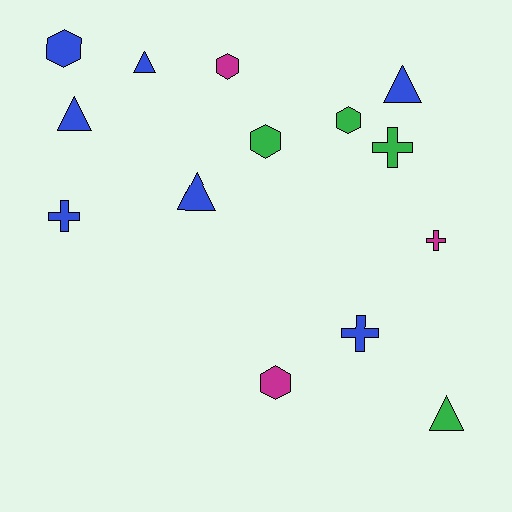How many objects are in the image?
There are 14 objects.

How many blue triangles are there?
There are 4 blue triangles.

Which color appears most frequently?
Blue, with 7 objects.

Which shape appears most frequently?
Triangle, with 5 objects.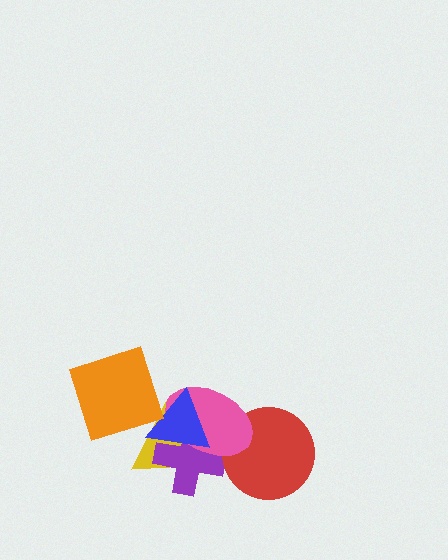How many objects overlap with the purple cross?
3 objects overlap with the purple cross.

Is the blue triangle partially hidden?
No, no other shape covers it.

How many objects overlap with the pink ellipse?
4 objects overlap with the pink ellipse.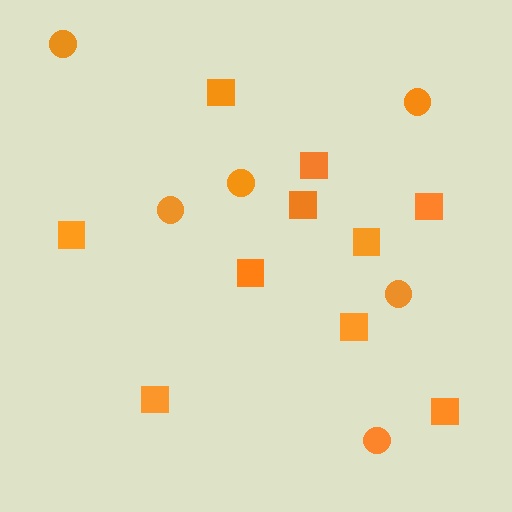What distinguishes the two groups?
There are 2 groups: one group of circles (6) and one group of squares (10).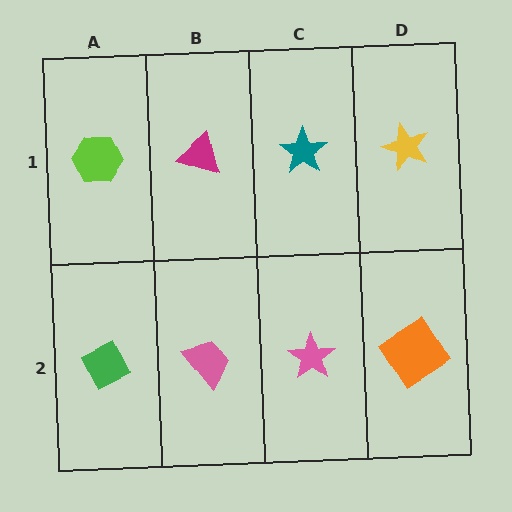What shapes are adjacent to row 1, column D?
An orange diamond (row 2, column D), a teal star (row 1, column C).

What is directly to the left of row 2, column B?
A green diamond.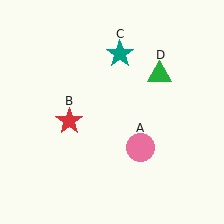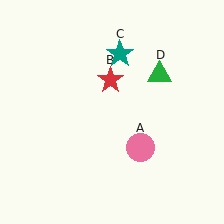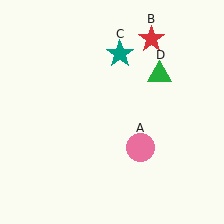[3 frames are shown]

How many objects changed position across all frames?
1 object changed position: red star (object B).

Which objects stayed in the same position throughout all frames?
Pink circle (object A) and teal star (object C) and green triangle (object D) remained stationary.